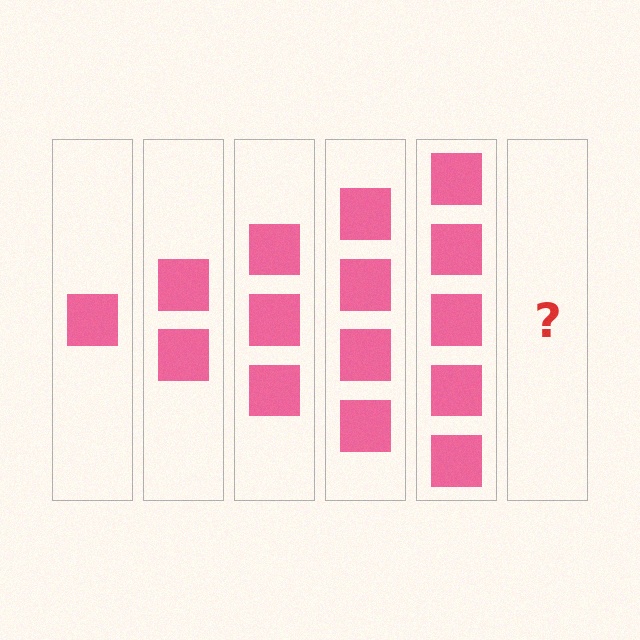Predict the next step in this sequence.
The next step is 6 squares.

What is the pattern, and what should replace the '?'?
The pattern is that each step adds one more square. The '?' should be 6 squares.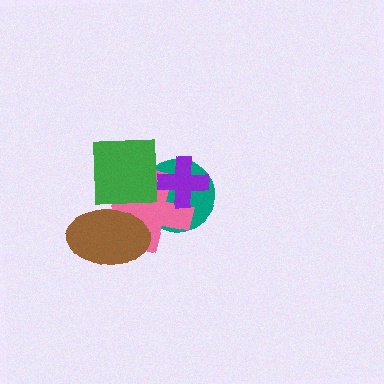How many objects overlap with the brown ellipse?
1 object overlaps with the brown ellipse.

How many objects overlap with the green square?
2 objects overlap with the green square.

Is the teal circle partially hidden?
Yes, it is partially covered by another shape.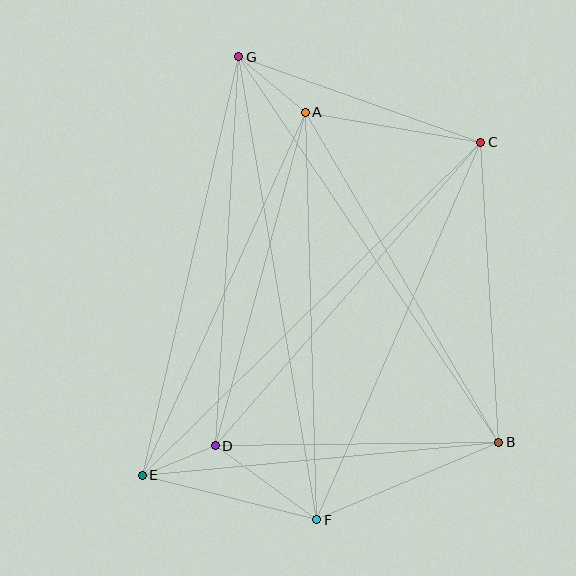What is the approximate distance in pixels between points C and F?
The distance between C and F is approximately 412 pixels.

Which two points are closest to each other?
Points D and E are closest to each other.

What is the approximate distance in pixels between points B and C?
The distance between B and C is approximately 301 pixels.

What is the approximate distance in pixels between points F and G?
The distance between F and G is approximately 470 pixels.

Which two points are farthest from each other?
Points C and E are farthest from each other.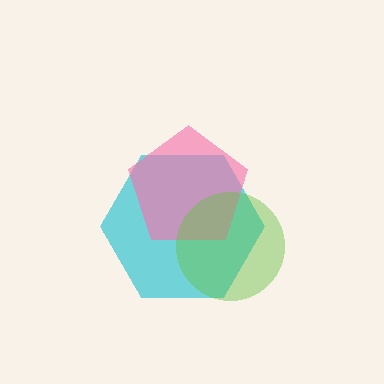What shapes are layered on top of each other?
The layered shapes are: a cyan hexagon, a pink pentagon, a lime circle.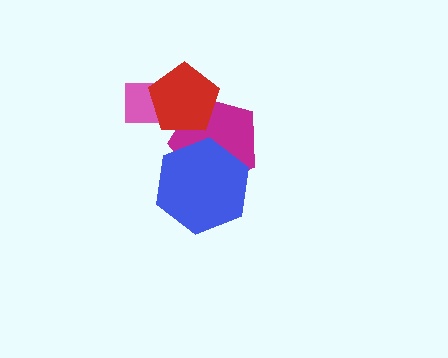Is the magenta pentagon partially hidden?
Yes, it is partially covered by another shape.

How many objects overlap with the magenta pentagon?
3 objects overlap with the magenta pentagon.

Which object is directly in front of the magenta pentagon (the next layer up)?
The red pentagon is directly in front of the magenta pentagon.